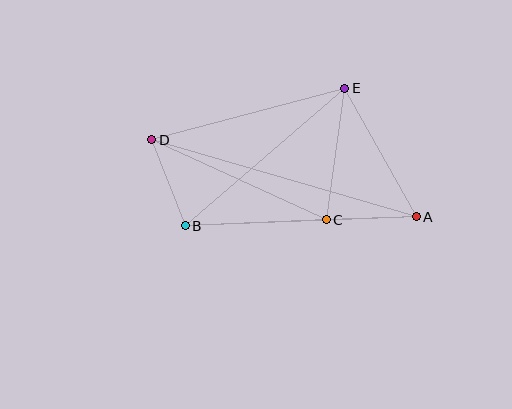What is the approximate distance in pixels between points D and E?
The distance between D and E is approximately 200 pixels.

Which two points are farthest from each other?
Points A and D are farthest from each other.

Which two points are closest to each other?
Points A and C are closest to each other.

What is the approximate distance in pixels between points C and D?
The distance between C and D is approximately 192 pixels.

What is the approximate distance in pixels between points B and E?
The distance between B and E is approximately 211 pixels.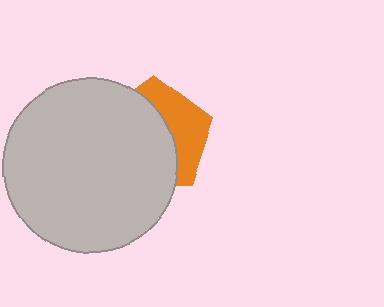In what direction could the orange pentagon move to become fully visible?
The orange pentagon could move right. That would shift it out from behind the light gray circle entirely.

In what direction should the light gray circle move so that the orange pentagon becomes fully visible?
The light gray circle should move left. That is the shortest direction to clear the overlap and leave the orange pentagon fully visible.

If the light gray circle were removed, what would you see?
You would see the complete orange pentagon.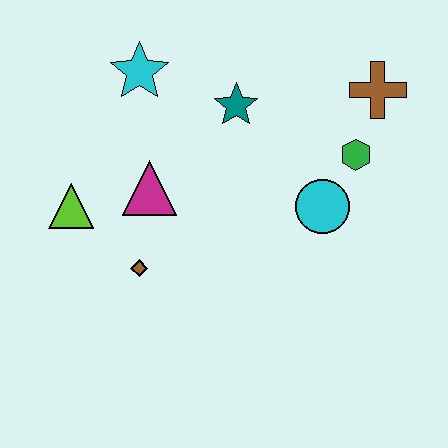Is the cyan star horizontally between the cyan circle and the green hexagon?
No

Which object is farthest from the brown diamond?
The brown cross is farthest from the brown diamond.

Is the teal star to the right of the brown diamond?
Yes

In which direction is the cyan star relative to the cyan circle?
The cyan star is to the left of the cyan circle.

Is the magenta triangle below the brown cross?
Yes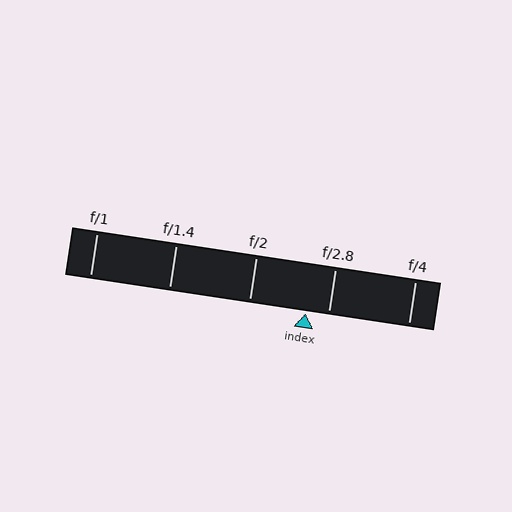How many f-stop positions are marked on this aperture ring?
There are 5 f-stop positions marked.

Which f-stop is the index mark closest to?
The index mark is closest to f/2.8.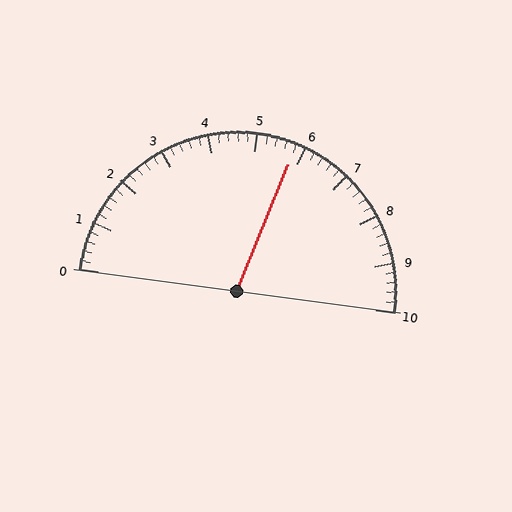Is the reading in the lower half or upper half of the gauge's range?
The reading is in the upper half of the range (0 to 10).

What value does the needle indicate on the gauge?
The needle indicates approximately 5.8.